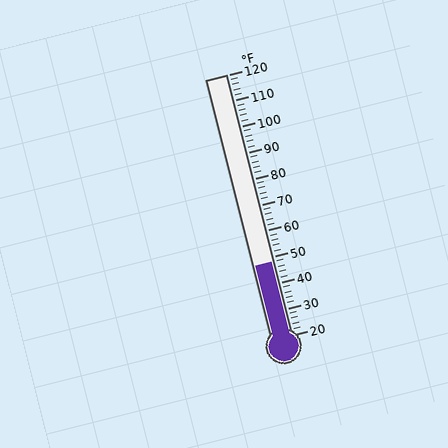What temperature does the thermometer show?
The thermometer shows approximately 48°F.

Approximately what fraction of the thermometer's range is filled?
The thermometer is filled to approximately 30% of its range.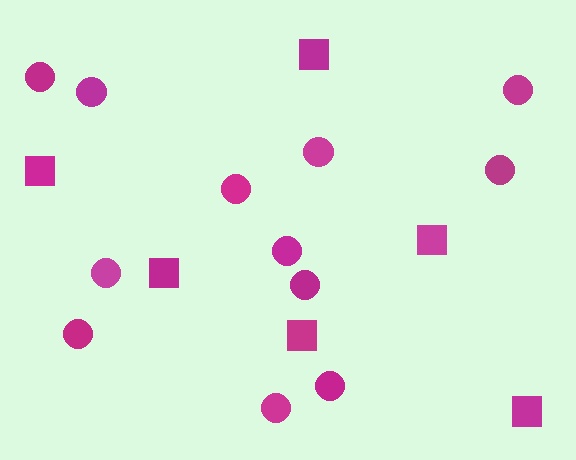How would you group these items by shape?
There are 2 groups: one group of circles (12) and one group of squares (6).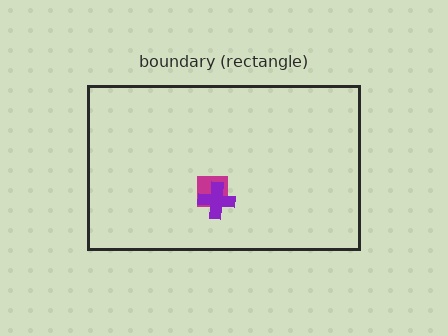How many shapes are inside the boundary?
2 inside, 0 outside.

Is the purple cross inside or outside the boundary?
Inside.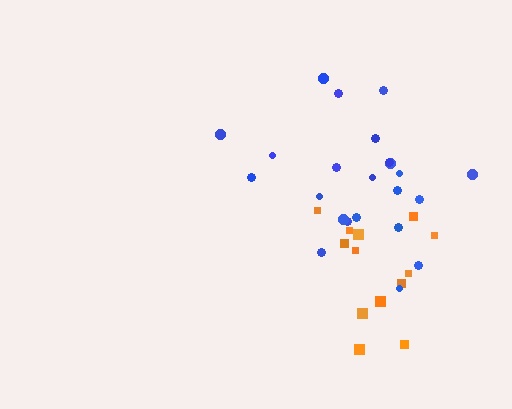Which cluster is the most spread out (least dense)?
Blue.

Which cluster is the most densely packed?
Orange.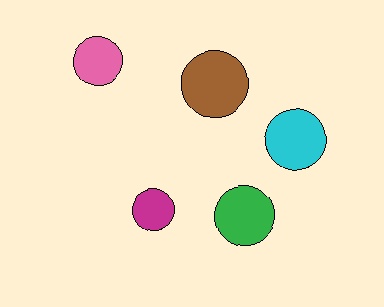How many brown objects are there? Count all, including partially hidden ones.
There is 1 brown object.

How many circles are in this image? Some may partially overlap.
There are 5 circles.